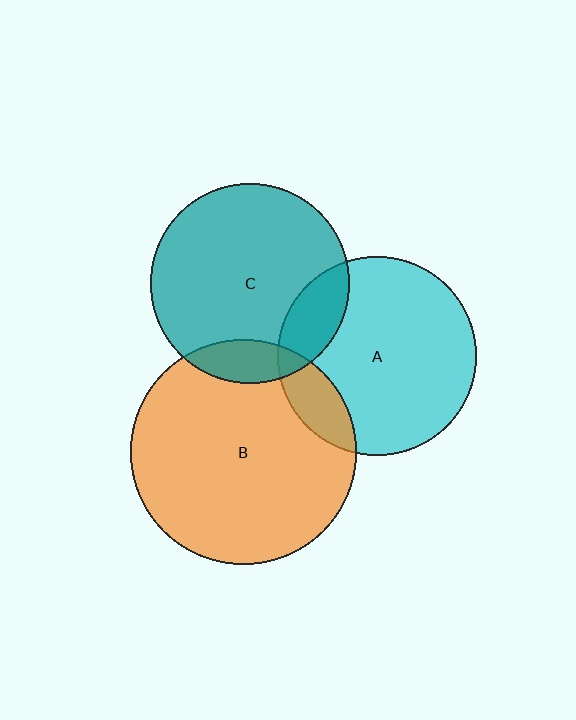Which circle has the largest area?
Circle B (orange).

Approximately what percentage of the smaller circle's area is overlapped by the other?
Approximately 15%.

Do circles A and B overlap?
Yes.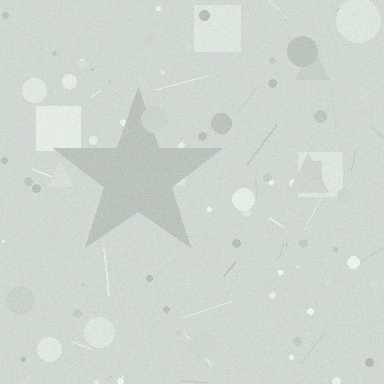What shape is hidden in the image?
A star is hidden in the image.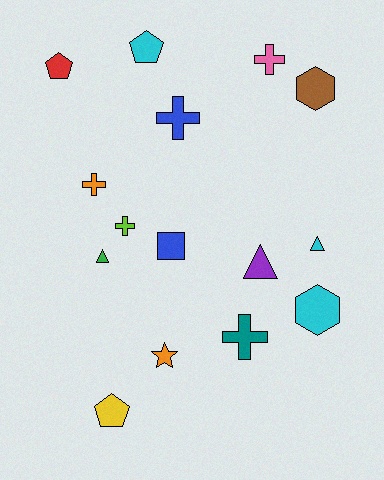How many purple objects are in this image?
There is 1 purple object.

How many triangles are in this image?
There are 3 triangles.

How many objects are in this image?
There are 15 objects.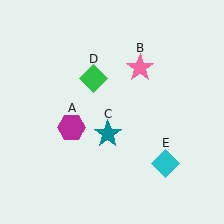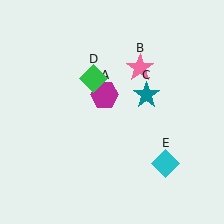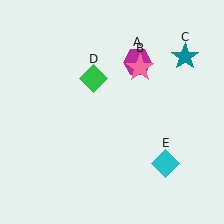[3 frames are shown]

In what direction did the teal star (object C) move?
The teal star (object C) moved up and to the right.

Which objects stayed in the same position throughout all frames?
Pink star (object B) and green diamond (object D) and cyan diamond (object E) remained stationary.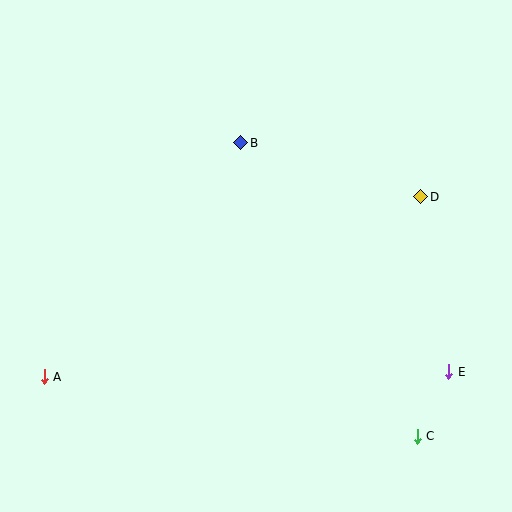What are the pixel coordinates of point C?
Point C is at (417, 436).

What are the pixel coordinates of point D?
Point D is at (421, 197).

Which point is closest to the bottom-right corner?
Point C is closest to the bottom-right corner.